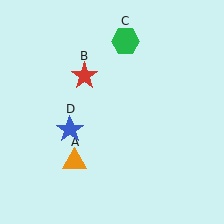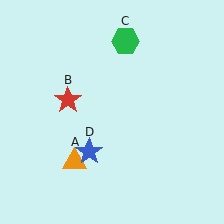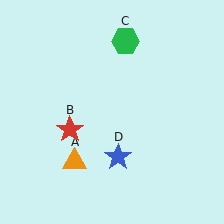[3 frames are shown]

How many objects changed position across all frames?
2 objects changed position: red star (object B), blue star (object D).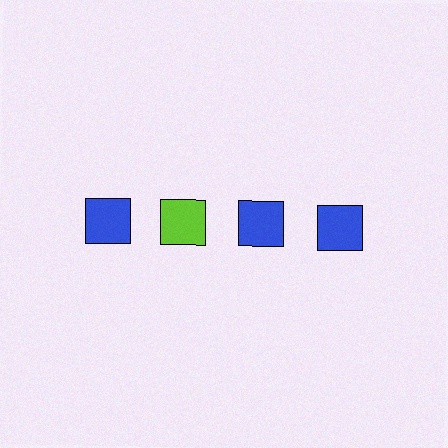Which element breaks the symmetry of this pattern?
The lime square in the top row, second from left column breaks the symmetry. All other shapes are blue squares.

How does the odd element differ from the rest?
It has a different color: lime instead of blue.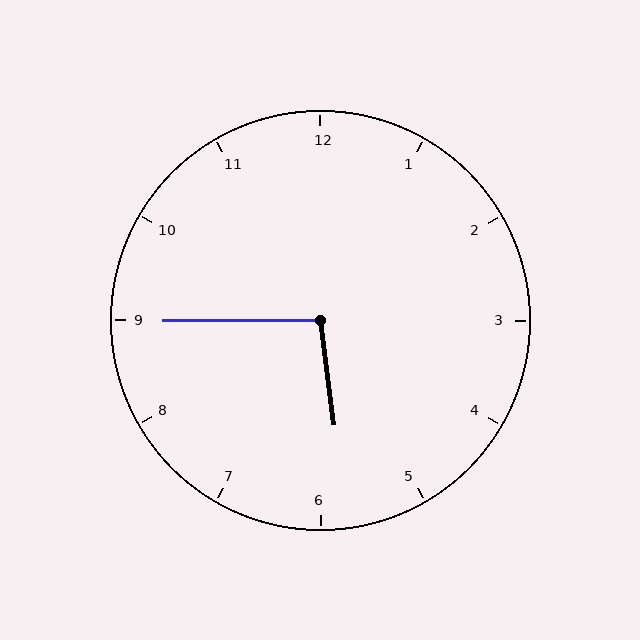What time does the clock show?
5:45.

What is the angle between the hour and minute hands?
Approximately 98 degrees.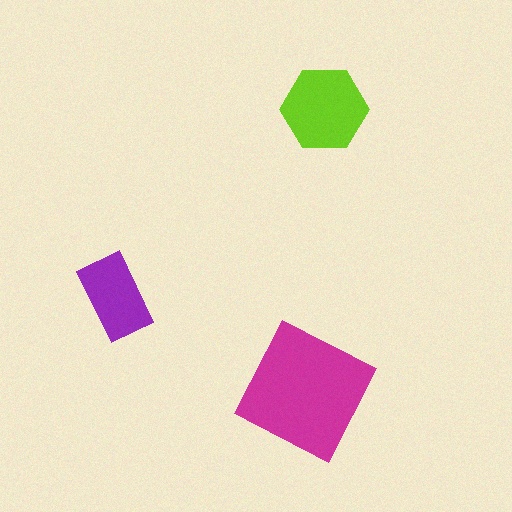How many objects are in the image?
There are 3 objects in the image.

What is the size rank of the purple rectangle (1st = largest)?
3rd.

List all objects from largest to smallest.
The magenta square, the lime hexagon, the purple rectangle.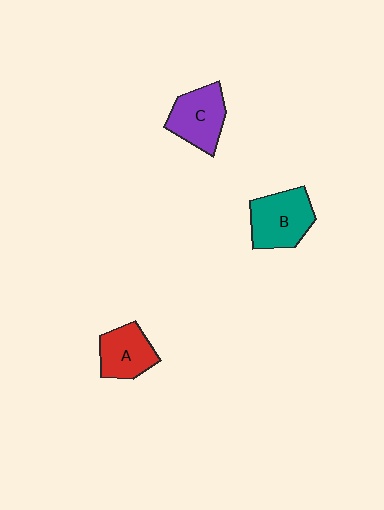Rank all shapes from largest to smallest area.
From largest to smallest: B (teal), C (purple), A (red).